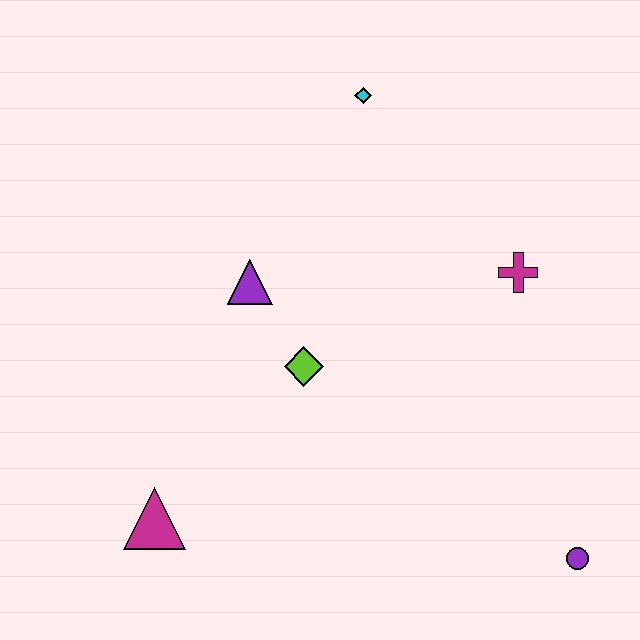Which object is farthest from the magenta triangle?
The cyan diamond is farthest from the magenta triangle.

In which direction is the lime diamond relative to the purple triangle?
The lime diamond is below the purple triangle.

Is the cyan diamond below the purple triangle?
No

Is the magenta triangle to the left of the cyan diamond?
Yes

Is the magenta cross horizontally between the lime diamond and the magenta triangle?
No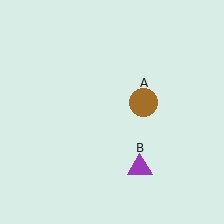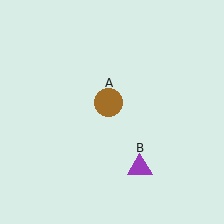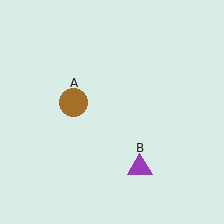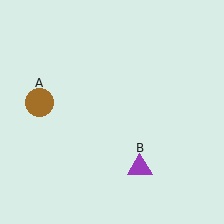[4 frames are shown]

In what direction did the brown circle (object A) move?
The brown circle (object A) moved left.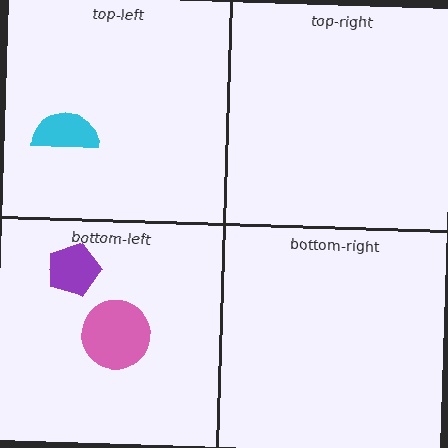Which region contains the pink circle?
The bottom-left region.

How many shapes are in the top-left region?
1.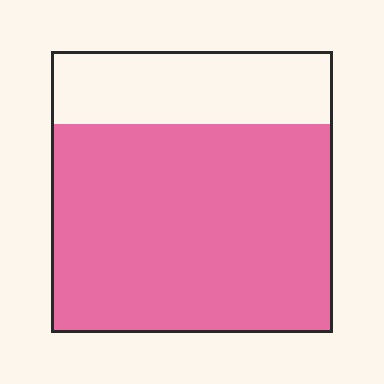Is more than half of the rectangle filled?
Yes.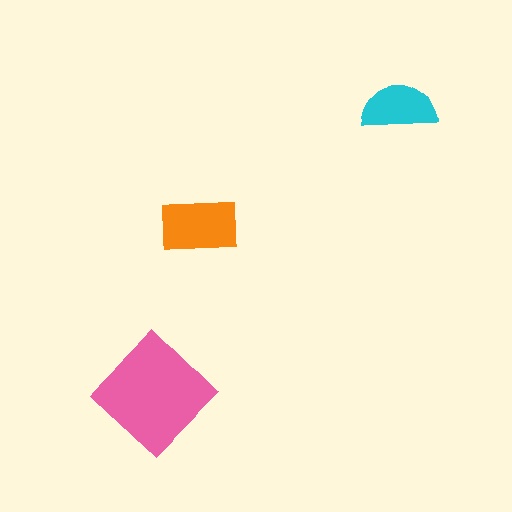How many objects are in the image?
There are 3 objects in the image.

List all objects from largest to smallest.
The pink diamond, the orange rectangle, the cyan semicircle.